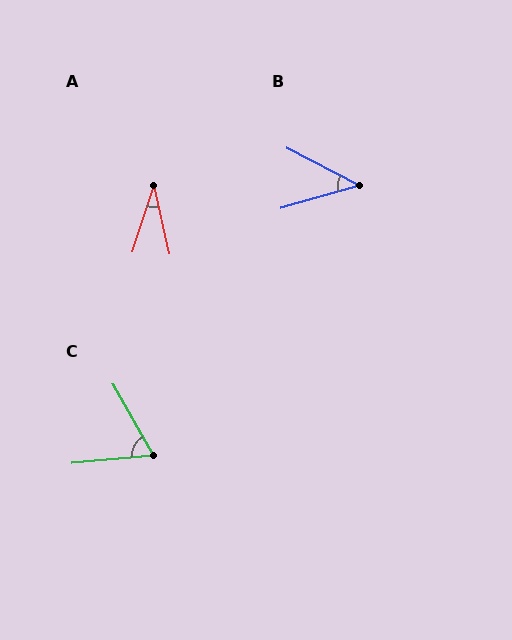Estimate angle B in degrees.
Approximately 43 degrees.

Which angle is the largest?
C, at approximately 66 degrees.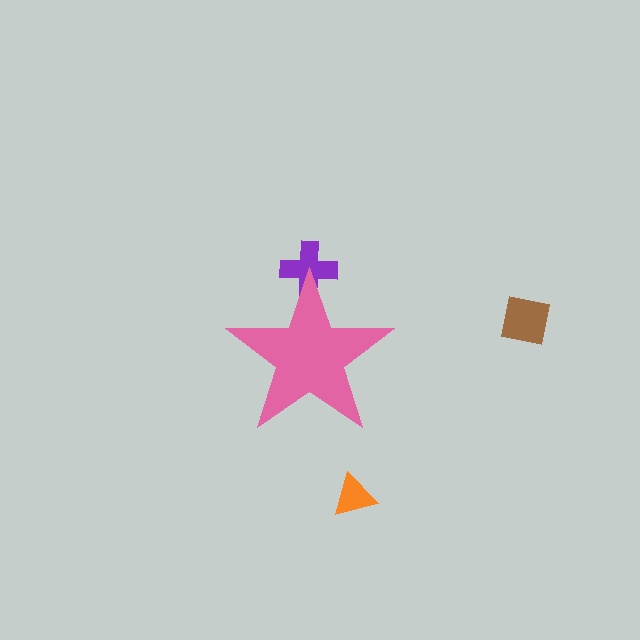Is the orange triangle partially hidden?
No, the orange triangle is fully visible.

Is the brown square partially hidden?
No, the brown square is fully visible.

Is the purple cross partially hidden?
Yes, the purple cross is partially hidden behind the pink star.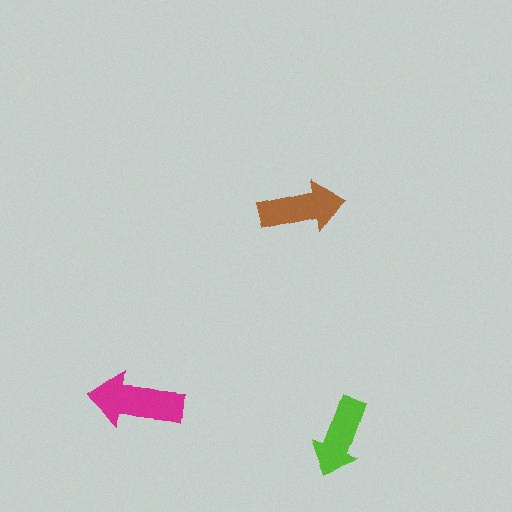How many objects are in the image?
There are 3 objects in the image.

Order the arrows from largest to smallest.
the magenta one, the brown one, the lime one.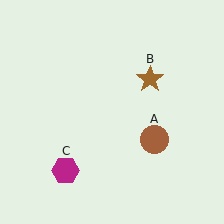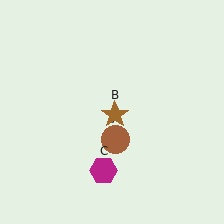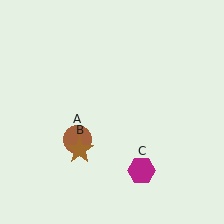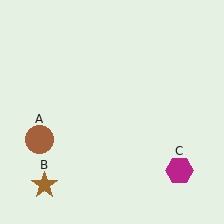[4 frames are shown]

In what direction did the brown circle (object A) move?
The brown circle (object A) moved left.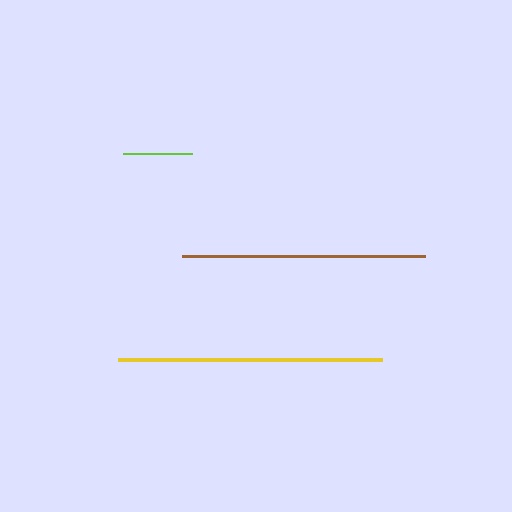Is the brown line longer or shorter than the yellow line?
The yellow line is longer than the brown line.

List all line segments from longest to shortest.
From longest to shortest: yellow, brown, lime.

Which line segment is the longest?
The yellow line is the longest at approximately 264 pixels.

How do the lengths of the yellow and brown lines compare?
The yellow and brown lines are approximately the same length.